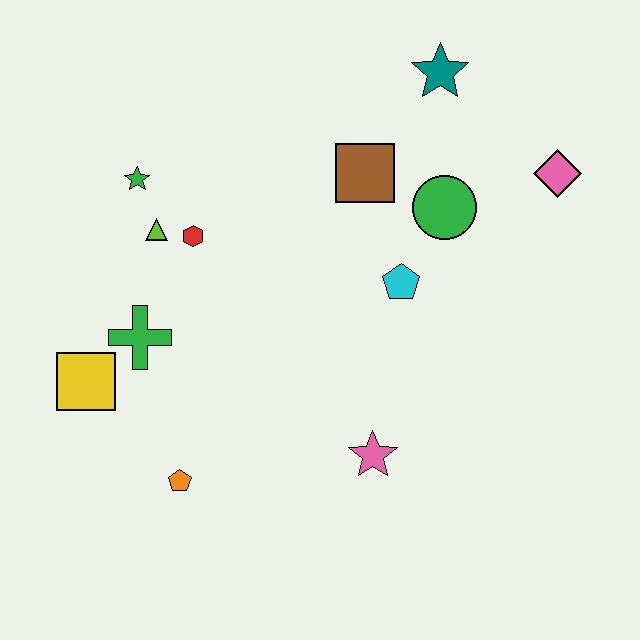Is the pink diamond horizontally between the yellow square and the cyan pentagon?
No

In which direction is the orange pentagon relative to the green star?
The orange pentagon is below the green star.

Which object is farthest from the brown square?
The orange pentagon is farthest from the brown square.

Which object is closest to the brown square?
The green circle is closest to the brown square.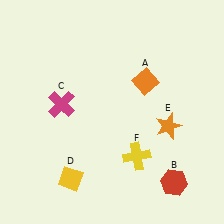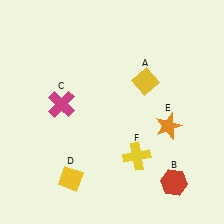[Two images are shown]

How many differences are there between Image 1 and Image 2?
There is 1 difference between the two images.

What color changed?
The diamond (A) changed from orange in Image 1 to yellow in Image 2.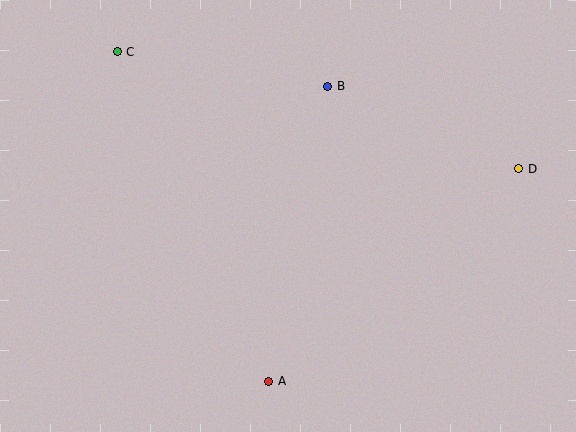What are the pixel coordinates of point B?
Point B is at (327, 86).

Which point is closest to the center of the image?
Point B at (327, 86) is closest to the center.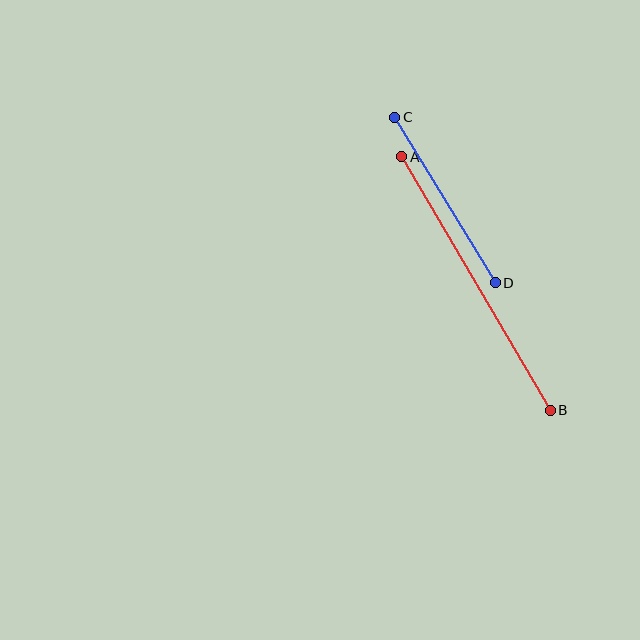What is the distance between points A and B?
The distance is approximately 294 pixels.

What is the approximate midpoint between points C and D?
The midpoint is at approximately (445, 200) pixels.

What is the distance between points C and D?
The distance is approximately 194 pixels.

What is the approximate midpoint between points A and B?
The midpoint is at approximately (476, 284) pixels.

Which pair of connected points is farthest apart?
Points A and B are farthest apart.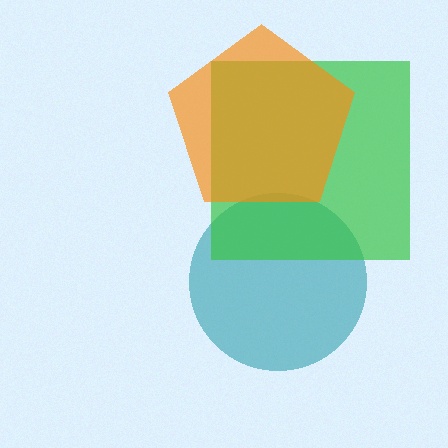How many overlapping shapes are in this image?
There are 3 overlapping shapes in the image.